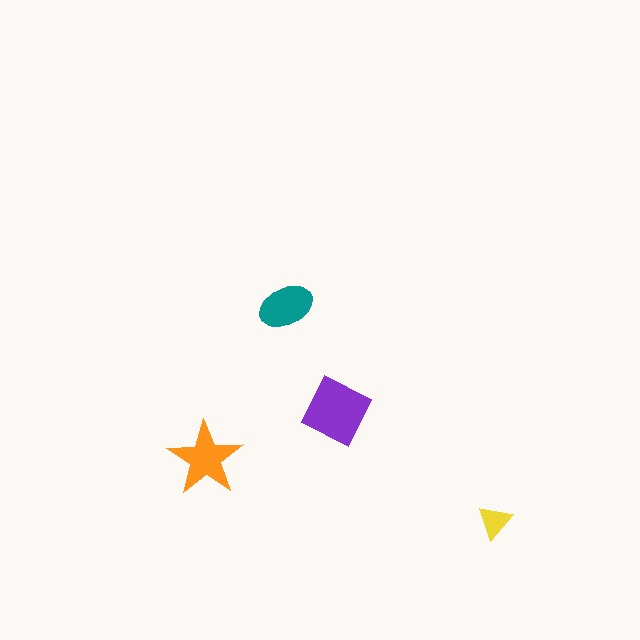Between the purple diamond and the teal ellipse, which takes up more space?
The purple diamond.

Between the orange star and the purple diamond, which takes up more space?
The purple diamond.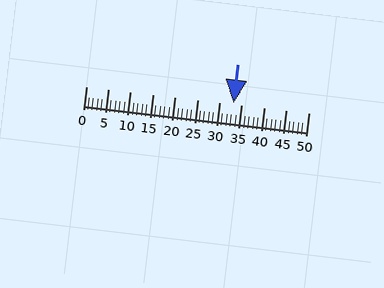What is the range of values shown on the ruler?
The ruler shows values from 0 to 50.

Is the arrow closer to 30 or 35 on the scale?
The arrow is closer to 35.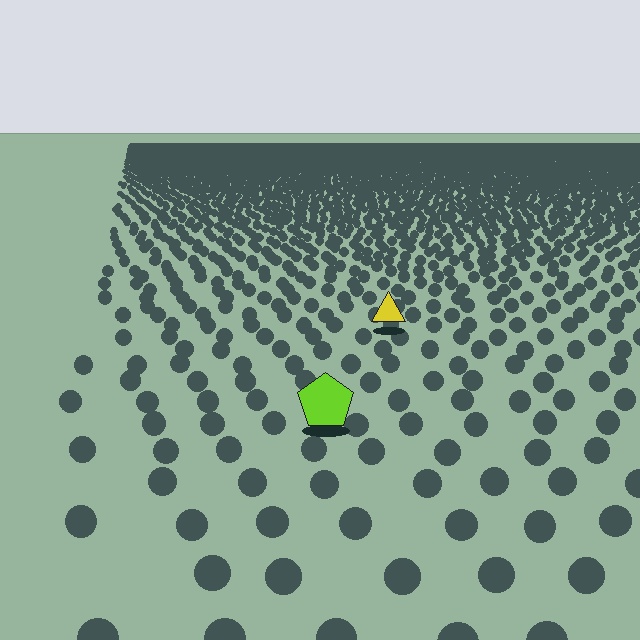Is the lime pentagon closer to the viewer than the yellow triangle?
Yes. The lime pentagon is closer — you can tell from the texture gradient: the ground texture is coarser near it.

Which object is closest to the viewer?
The lime pentagon is closest. The texture marks near it are larger and more spread out.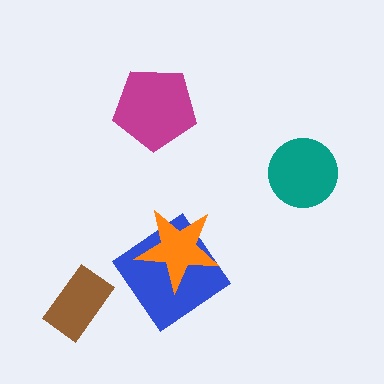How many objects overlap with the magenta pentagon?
0 objects overlap with the magenta pentagon.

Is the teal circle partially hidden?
No, no other shape covers it.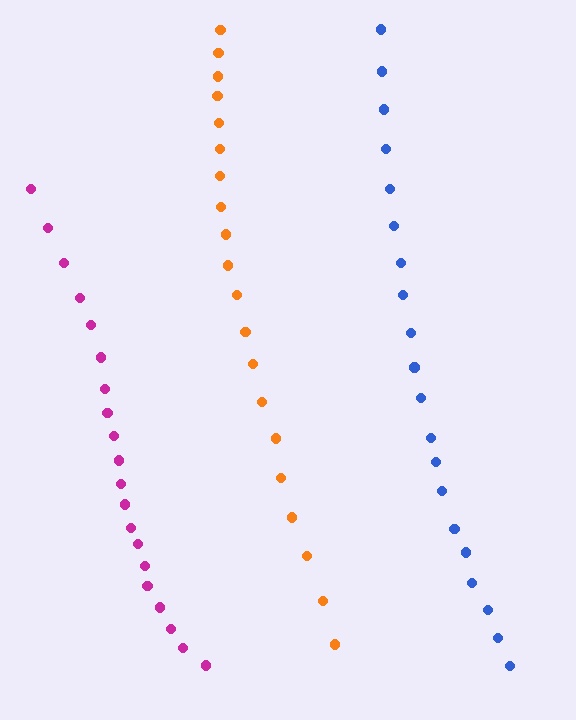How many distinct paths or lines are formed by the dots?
There are 3 distinct paths.